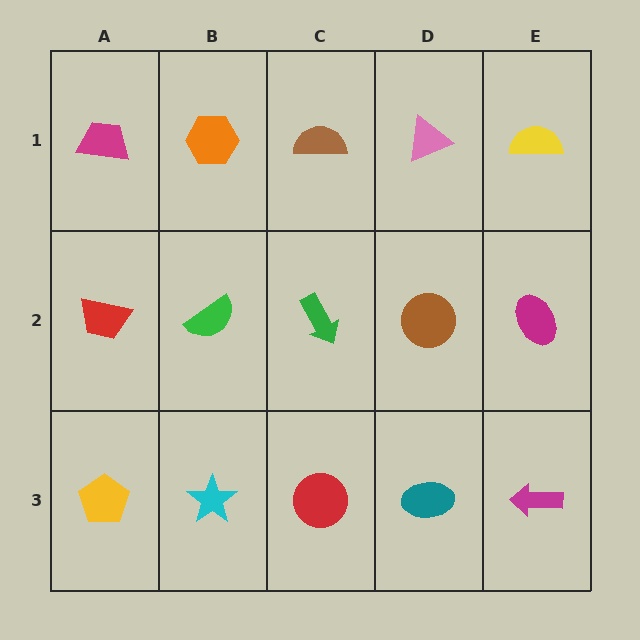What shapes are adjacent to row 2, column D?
A pink triangle (row 1, column D), a teal ellipse (row 3, column D), a green arrow (row 2, column C), a magenta ellipse (row 2, column E).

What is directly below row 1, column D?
A brown circle.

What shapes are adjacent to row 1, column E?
A magenta ellipse (row 2, column E), a pink triangle (row 1, column D).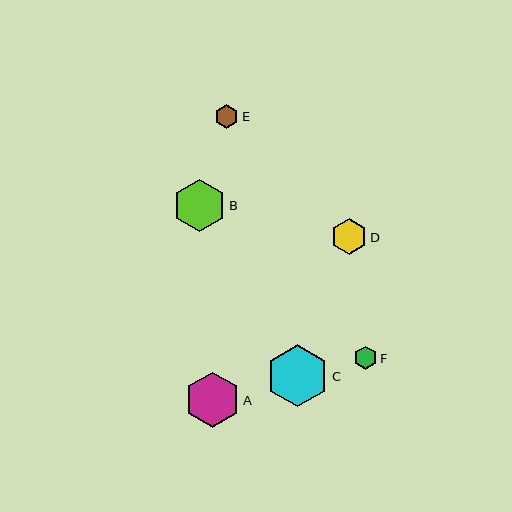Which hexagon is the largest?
Hexagon C is the largest with a size of approximately 62 pixels.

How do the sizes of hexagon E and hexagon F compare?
Hexagon E and hexagon F are approximately the same size.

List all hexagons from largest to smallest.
From largest to smallest: C, A, B, D, E, F.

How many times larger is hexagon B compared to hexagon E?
Hexagon B is approximately 2.2 times the size of hexagon E.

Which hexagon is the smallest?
Hexagon F is the smallest with a size of approximately 23 pixels.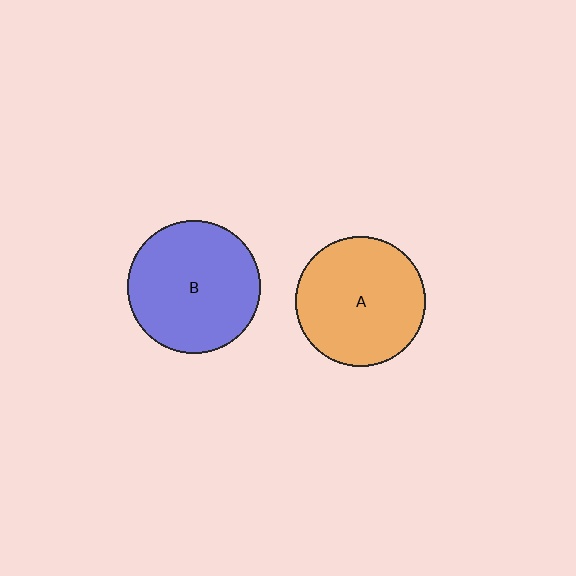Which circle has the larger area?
Circle B (blue).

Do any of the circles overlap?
No, none of the circles overlap.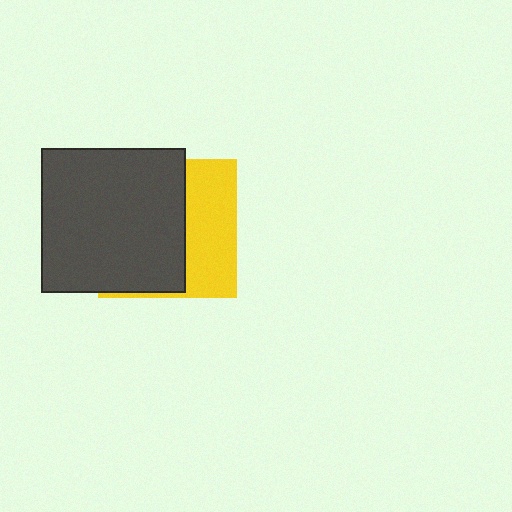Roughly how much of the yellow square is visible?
A small part of it is visible (roughly 39%).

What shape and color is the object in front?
The object in front is a dark gray square.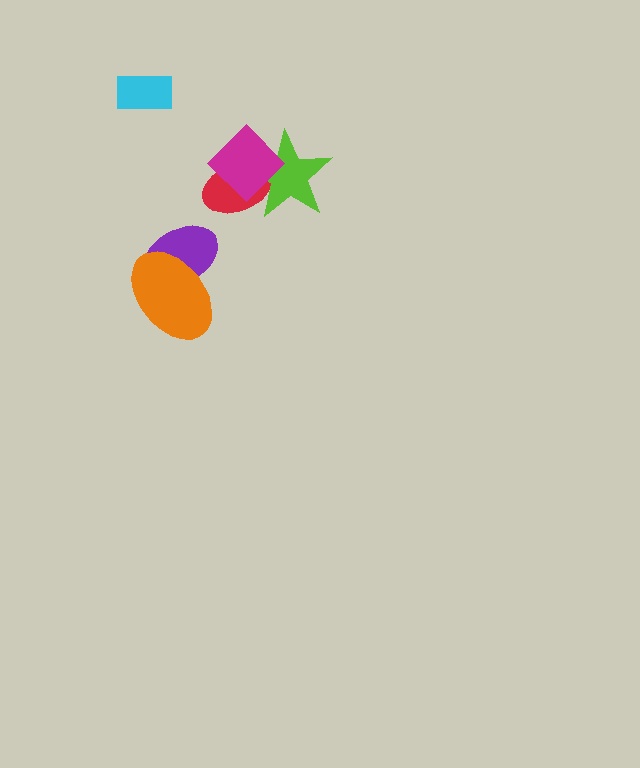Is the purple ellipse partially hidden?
Yes, it is partially covered by another shape.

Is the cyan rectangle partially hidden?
No, no other shape covers it.